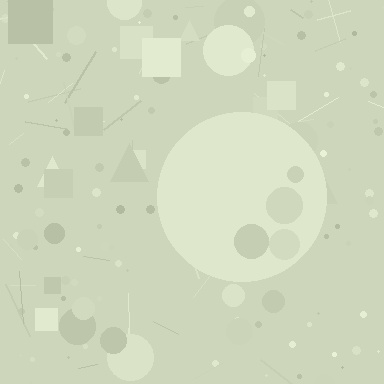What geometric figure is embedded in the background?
A circle is embedded in the background.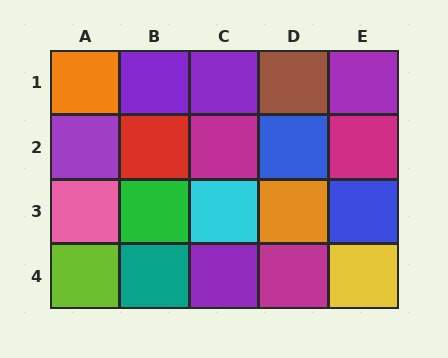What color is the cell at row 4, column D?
Magenta.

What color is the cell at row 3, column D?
Orange.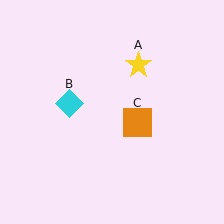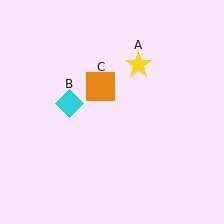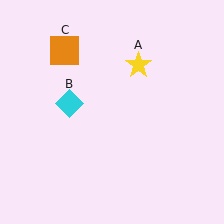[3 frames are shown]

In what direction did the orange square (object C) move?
The orange square (object C) moved up and to the left.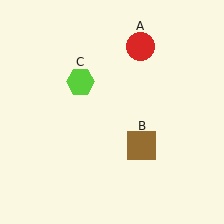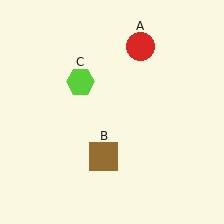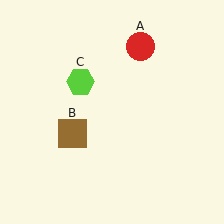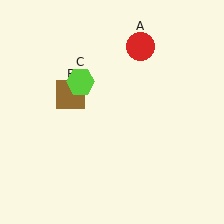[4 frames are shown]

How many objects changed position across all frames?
1 object changed position: brown square (object B).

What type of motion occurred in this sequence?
The brown square (object B) rotated clockwise around the center of the scene.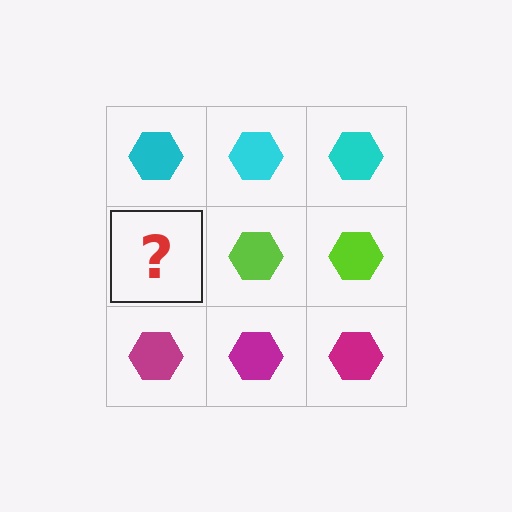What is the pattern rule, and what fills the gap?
The rule is that each row has a consistent color. The gap should be filled with a lime hexagon.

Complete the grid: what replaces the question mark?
The question mark should be replaced with a lime hexagon.